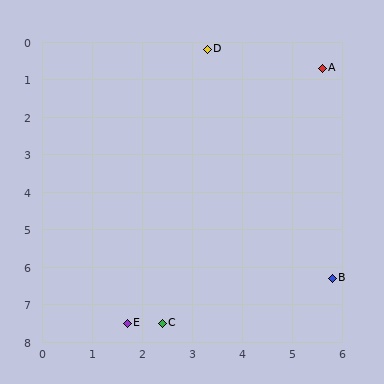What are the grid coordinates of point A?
Point A is at approximately (5.6, 0.7).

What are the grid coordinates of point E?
Point E is at approximately (1.7, 7.5).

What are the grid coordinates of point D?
Point D is at approximately (3.3, 0.2).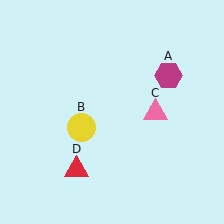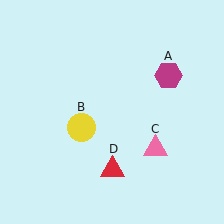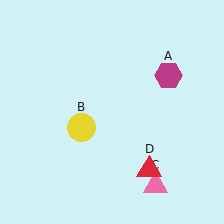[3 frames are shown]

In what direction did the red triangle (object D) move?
The red triangle (object D) moved right.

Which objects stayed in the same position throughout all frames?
Magenta hexagon (object A) and yellow circle (object B) remained stationary.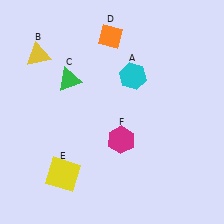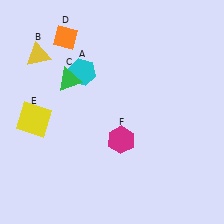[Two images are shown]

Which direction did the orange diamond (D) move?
The orange diamond (D) moved left.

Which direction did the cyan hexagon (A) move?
The cyan hexagon (A) moved left.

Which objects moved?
The objects that moved are: the cyan hexagon (A), the orange diamond (D), the yellow square (E).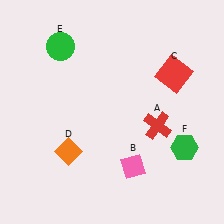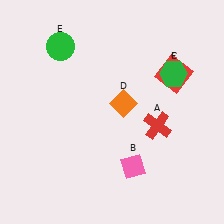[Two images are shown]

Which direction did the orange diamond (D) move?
The orange diamond (D) moved right.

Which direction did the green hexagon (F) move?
The green hexagon (F) moved up.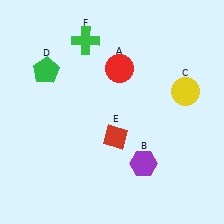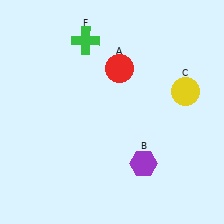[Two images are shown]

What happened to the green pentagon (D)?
The green pentagon (D) was removed in Image 2. It was in the top-left area of Image 1.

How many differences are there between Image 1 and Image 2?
There are 2 differences between the two images.